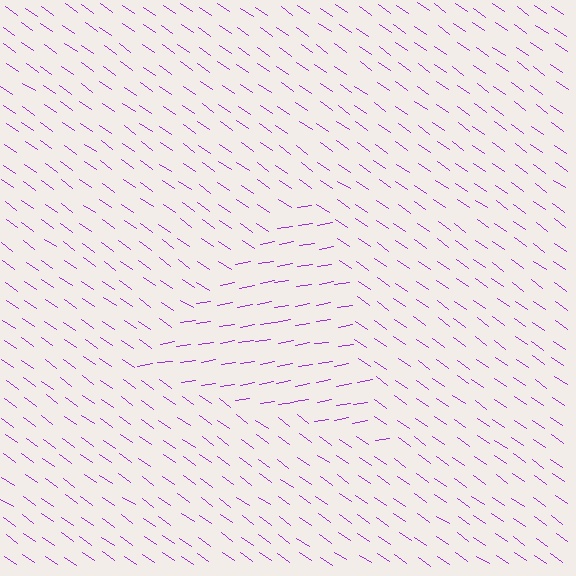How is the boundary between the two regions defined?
The boundary is defined purely by a change in line orientation (approximately 45 degrees difference). All lines are the same color and thickness.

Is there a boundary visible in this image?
Yes, there is a texture boundary formed by a change in line orientation.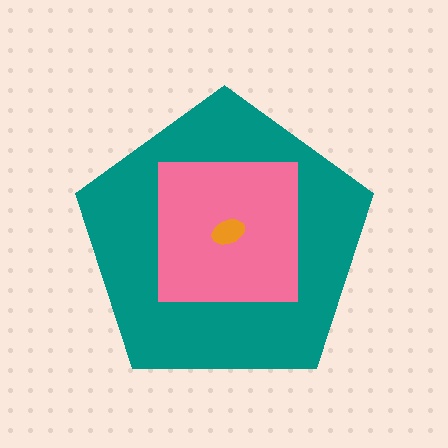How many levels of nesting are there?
3.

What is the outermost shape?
The teal pentagon.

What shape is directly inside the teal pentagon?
The pink square.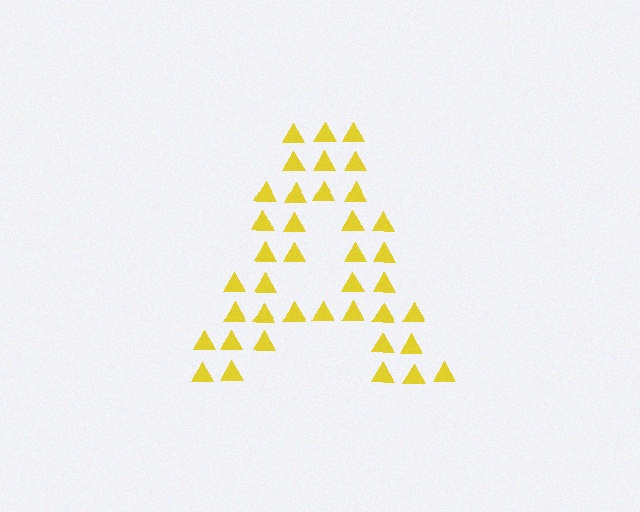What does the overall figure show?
The overall figure shows the letter A.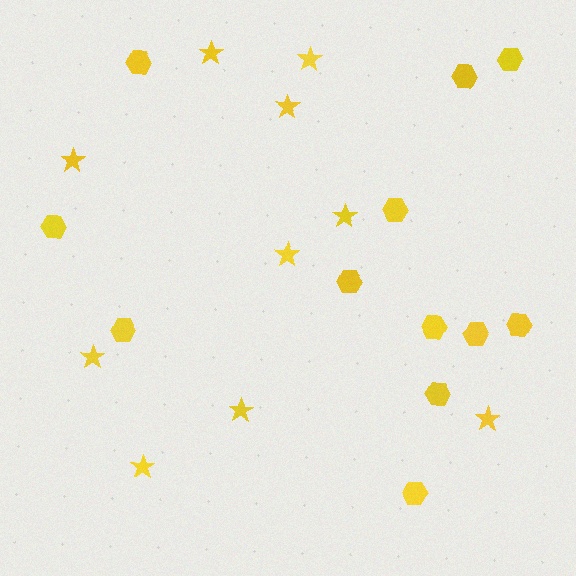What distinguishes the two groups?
There are 2 groups: one group of hexagons (12) and one group of stars (10).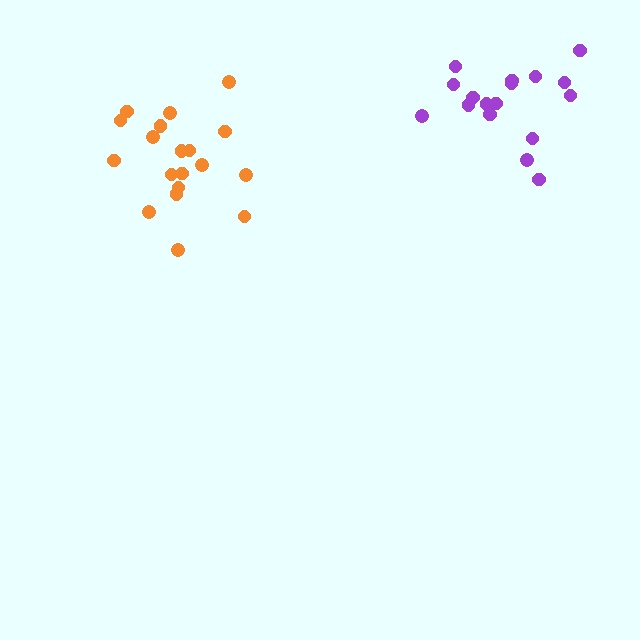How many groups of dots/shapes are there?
There are 2 groups.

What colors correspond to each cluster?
The clusters are colored: purple, orange.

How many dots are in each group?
Group 1: 17 dots, Group 2: 19 dots (36 total).